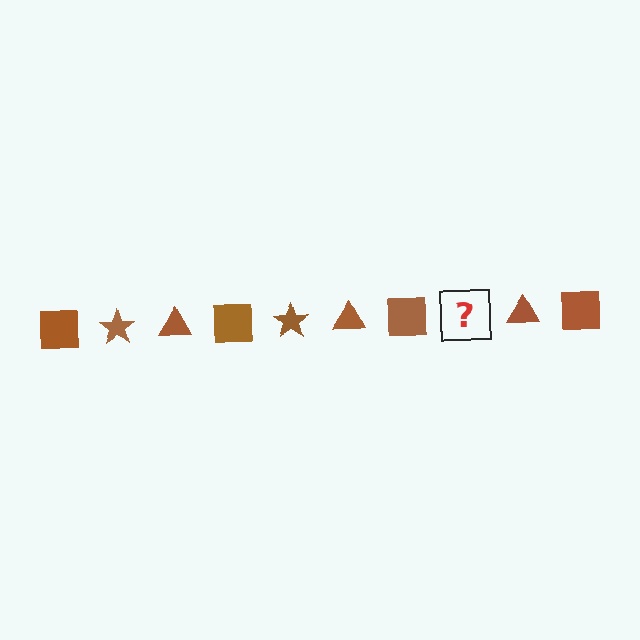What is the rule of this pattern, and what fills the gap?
The rule is that the pattern cycles through square, star, triangle shapes in brown. The gap should be filled with a brown star.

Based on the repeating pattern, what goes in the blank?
The blank should be a brown star.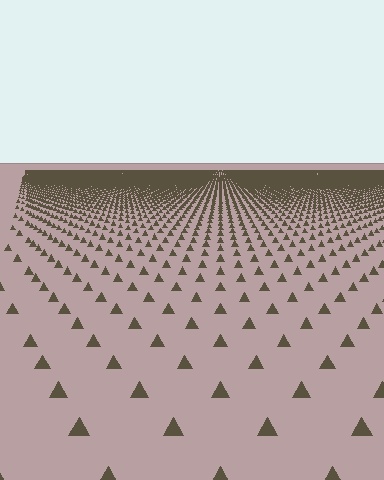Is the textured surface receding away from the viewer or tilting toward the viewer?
The surface is receding away from the viewer. Texture elements get smaller and denser toward the top.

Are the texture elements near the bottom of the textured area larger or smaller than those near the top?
Larger. Near the bottom, elements are closer to the viewer and appear at a bigger on-screen size.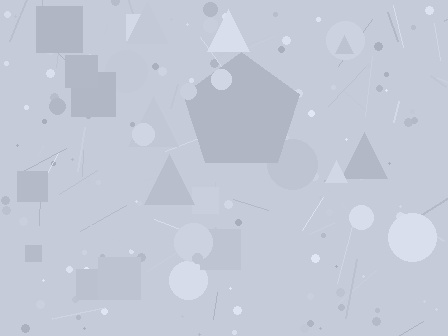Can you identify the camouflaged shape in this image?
The camouflaged shape is a pentagon.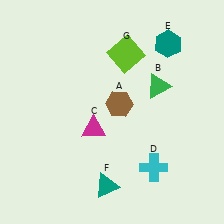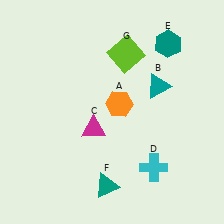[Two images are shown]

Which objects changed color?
A changed from brown to orange. B changed from green to teal.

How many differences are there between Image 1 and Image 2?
There are 2 differences between the two images.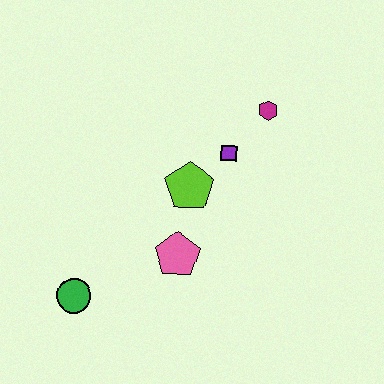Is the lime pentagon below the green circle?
No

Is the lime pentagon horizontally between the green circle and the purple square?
Yes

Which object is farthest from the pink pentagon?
The magenta hexagon is farthest from the pink pentagon.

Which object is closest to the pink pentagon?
The lime pentagon is closest to the pink pentagon.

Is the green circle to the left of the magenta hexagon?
Yes